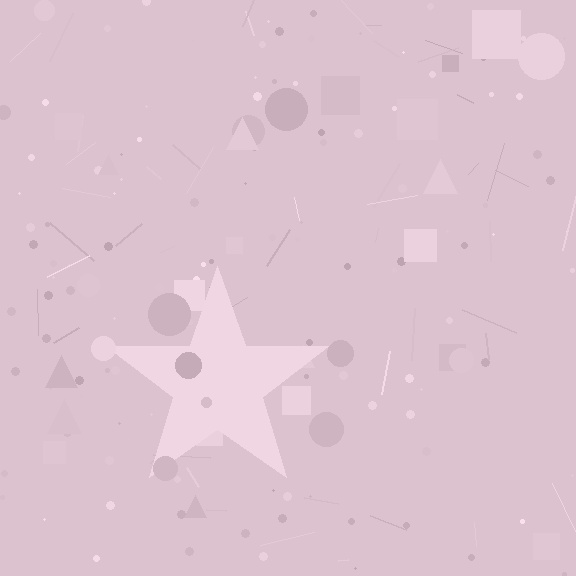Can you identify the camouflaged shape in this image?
The camouflaged shape is a star.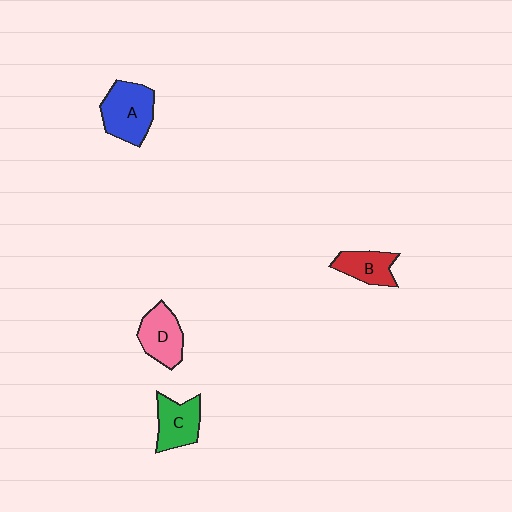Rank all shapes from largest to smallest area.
From largest to smallest: A (blue), D (pink), C (green), B (red).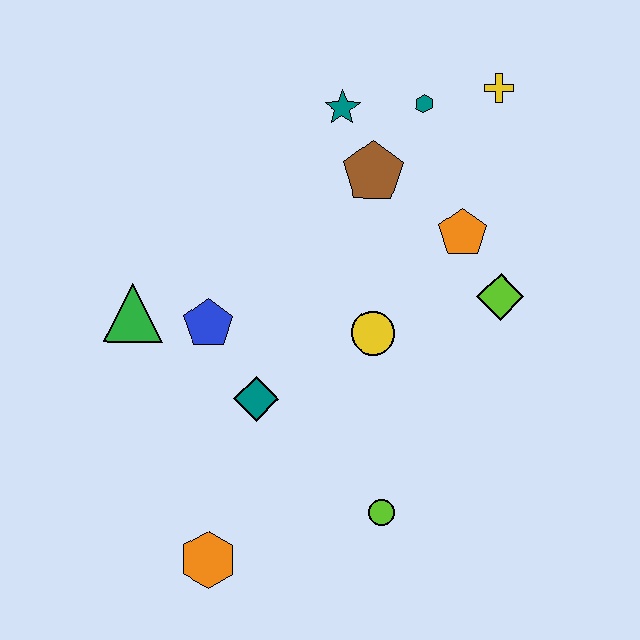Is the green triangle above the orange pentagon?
No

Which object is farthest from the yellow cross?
The orange hexagon is farthest from the yellow cross.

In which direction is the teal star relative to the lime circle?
The teal star is above the lime circle.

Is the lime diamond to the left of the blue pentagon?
No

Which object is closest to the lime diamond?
The orange pentagon is closest to the lime diamond.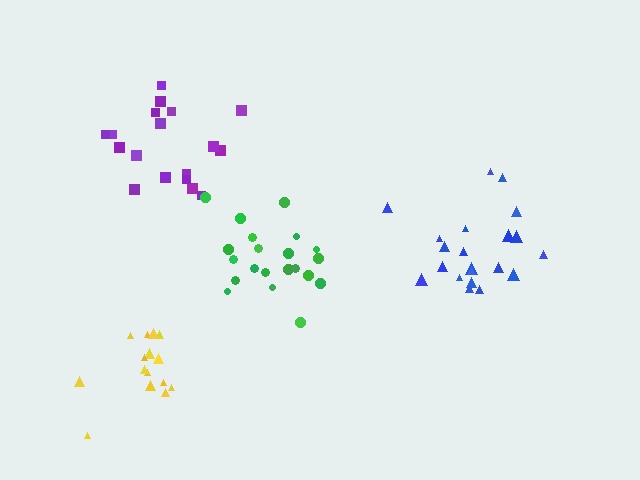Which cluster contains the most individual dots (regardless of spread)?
Blue (21).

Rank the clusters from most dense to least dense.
yellow, green, blue, purple.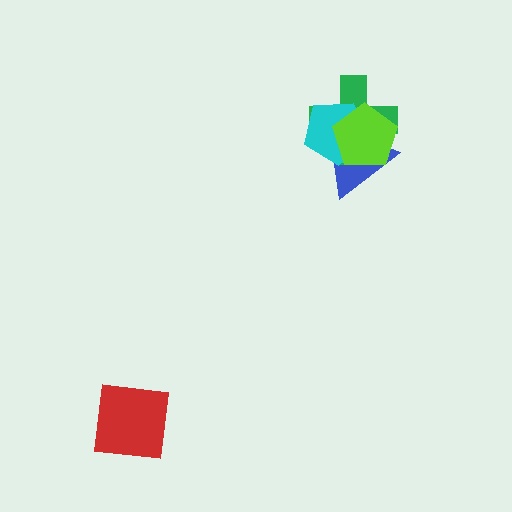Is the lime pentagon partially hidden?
No, no other shape covers it.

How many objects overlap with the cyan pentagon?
3 objects overlap with the cyan pentagon.